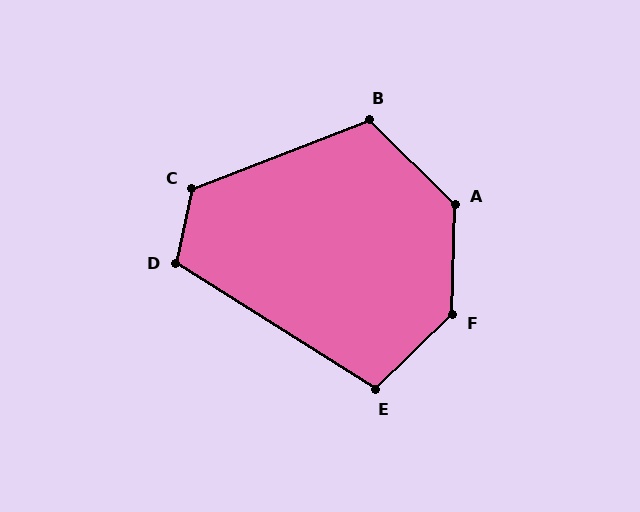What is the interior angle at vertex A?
Approximately 133 degrees (obtuse).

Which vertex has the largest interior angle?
F, at approximately 136 degrees.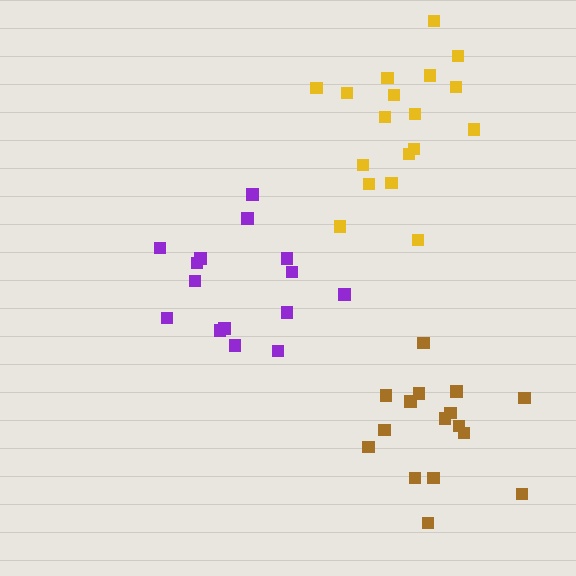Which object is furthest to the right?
The brown cluster is rightmost.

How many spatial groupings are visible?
There are 3 spatial groupings.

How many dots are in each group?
Group 1: 15 dots, Group 2: 18 dots, Group 3: 16 dots (49 total).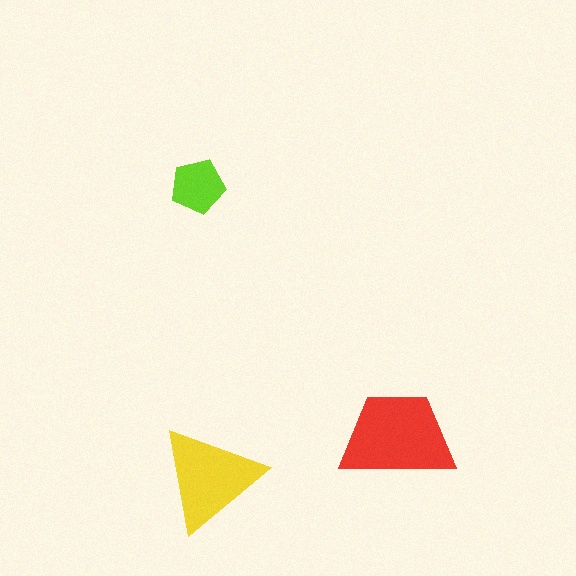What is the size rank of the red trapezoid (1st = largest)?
1st.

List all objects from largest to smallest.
The red trapezoid, the yellow triangle, the lime pentagon.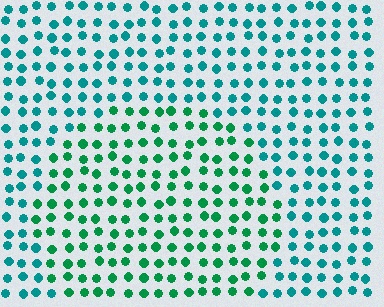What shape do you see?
I see a circle.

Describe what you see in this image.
The image is filled with small teal elements in a uniform arrangement. A circle-shaped region is visible where the elements are tinted to a slightly different hue, forming a subtle color boundary.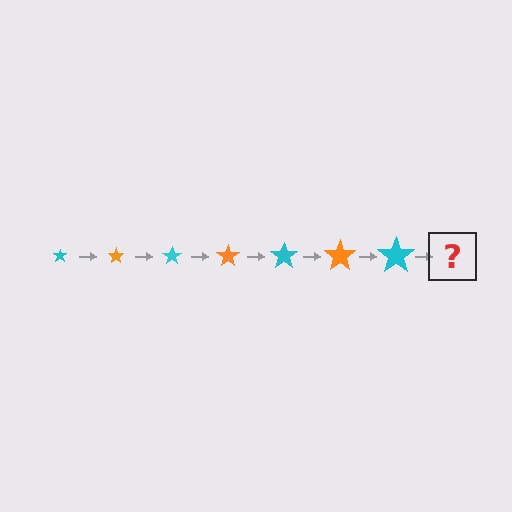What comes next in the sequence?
The next element should be an orange star, larger than the previous one.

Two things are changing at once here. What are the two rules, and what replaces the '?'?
The two rules are that the star grows larger each step and the color cycles through cyan and orange. The '?' should be an orange star, larger than the previous one.